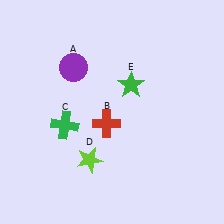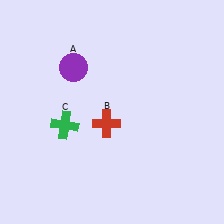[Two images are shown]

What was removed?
The lime star (D), the green star (E) were removed in Image 2.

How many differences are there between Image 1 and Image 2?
There are 2 differences between the two images.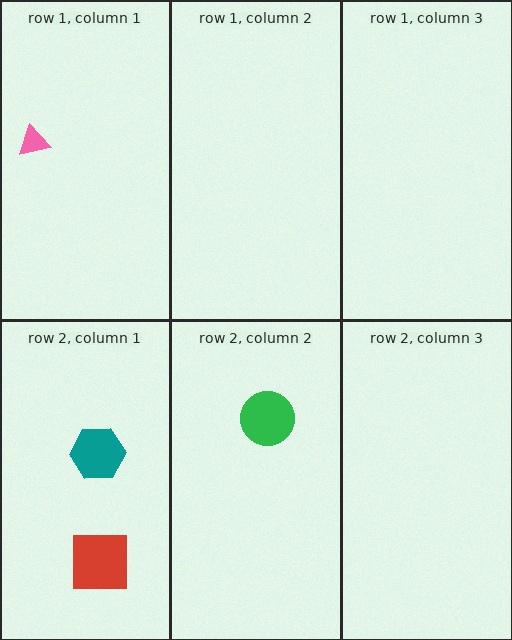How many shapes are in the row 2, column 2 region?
1.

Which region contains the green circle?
The row 2, column 2 region.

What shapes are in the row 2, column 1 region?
The teal hexagon, the red square.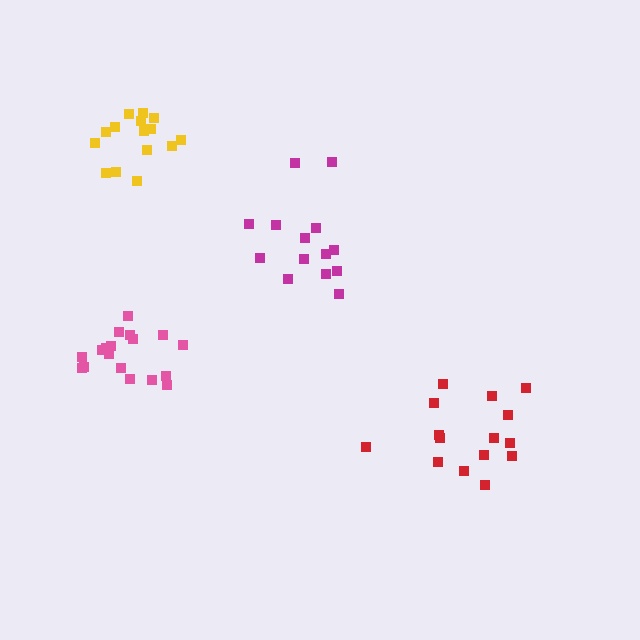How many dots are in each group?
Group 1: 15 dots, Group 2: 18 dots, Group 3: 14 dots, Group 4: 15 dots (62 total).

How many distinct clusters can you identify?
There are 4 distinct clusters.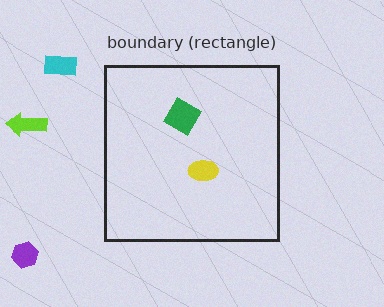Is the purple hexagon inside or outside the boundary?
Outside.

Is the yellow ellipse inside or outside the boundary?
Inside.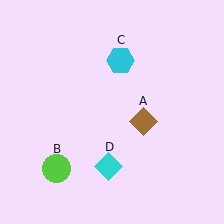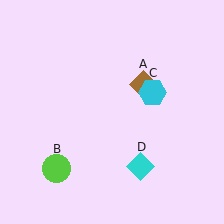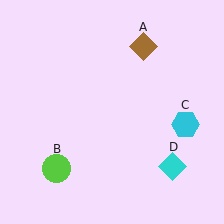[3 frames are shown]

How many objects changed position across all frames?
3 objects changed position: brown diamond (object A), cyan hexagon (object C), cyan diamond (object D).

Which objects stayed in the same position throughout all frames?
Lime circle (object B) remained stationary.